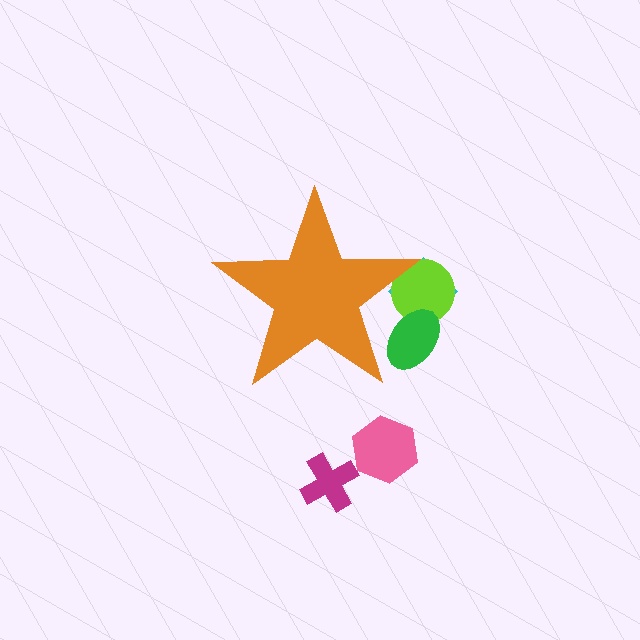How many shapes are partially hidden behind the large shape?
3 shapes are partially hidden.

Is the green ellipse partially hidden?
Yes, the green ellipse is partially hidden behind the orange star.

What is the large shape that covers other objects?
An orange star.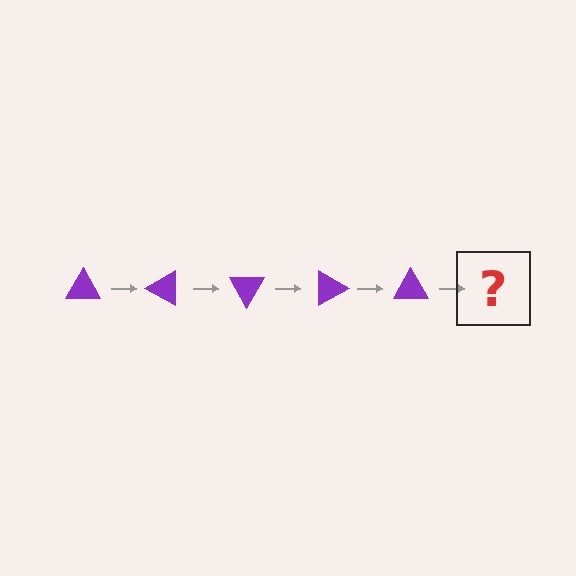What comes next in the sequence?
The next element should be a purple triangle rotated 150 degrees.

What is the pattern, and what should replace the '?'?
The pattern is that the triangle rotates 30 degrees each step. The '?' should be a purple triangle rotated 150 degrees.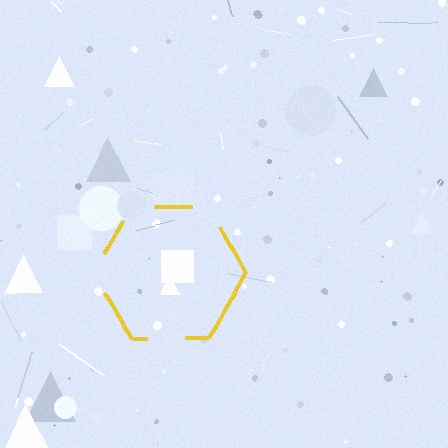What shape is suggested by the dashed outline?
The dashed outline suggests a hexagon.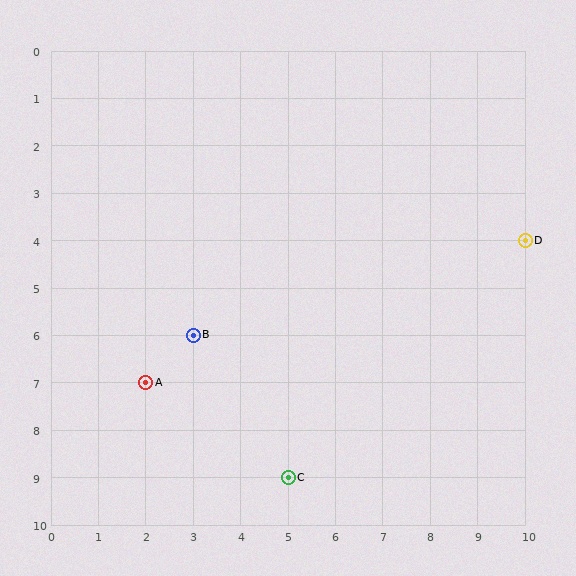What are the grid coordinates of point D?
Point D is at grid coordinates (10, 4).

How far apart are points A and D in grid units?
Points A and D are 8 columns and 3 rows apart (about 8.5 grid units diagonally).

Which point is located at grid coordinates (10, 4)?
Point D is at (10, 4).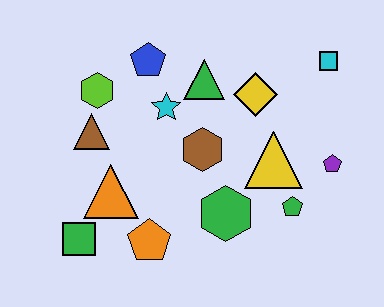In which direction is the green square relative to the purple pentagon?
The green square is to the left of the purple pentagon.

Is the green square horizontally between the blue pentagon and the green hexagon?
No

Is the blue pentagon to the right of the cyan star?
No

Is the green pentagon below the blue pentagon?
Yes